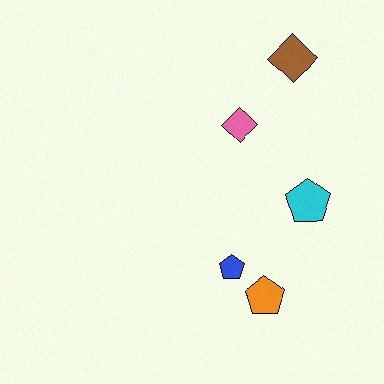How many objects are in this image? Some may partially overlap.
There are 5 objects.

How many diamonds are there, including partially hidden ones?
There are 2 diamonds.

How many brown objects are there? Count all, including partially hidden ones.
There is 1 brown object.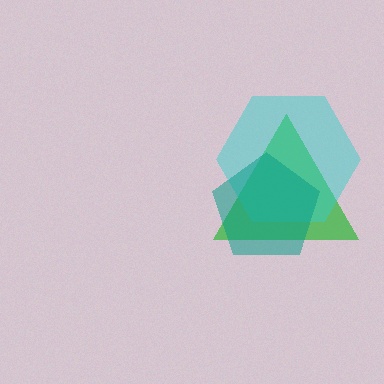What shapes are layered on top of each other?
The layered shapes are: a green triangle, a cyan hexagon, a teal pentagon.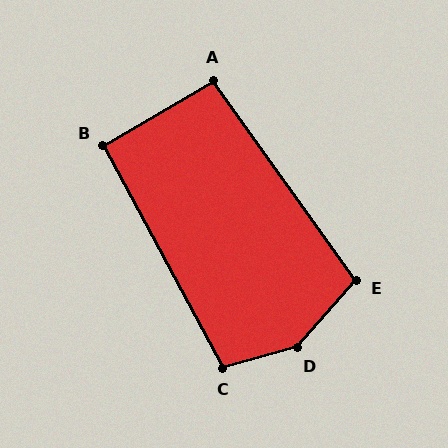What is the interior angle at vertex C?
Approximately 103 degrees (obtuse).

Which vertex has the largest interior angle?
D, at approximately 146 degrees.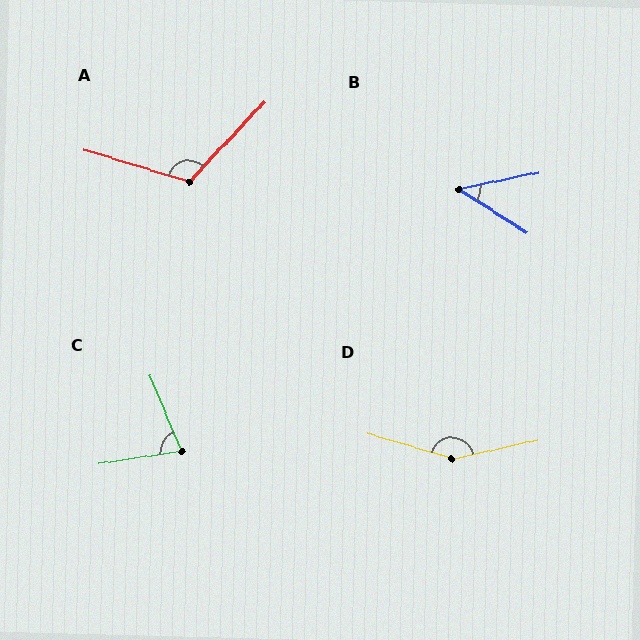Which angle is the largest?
D, at approximately 151 degrees.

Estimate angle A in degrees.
Approximately 117 degrees.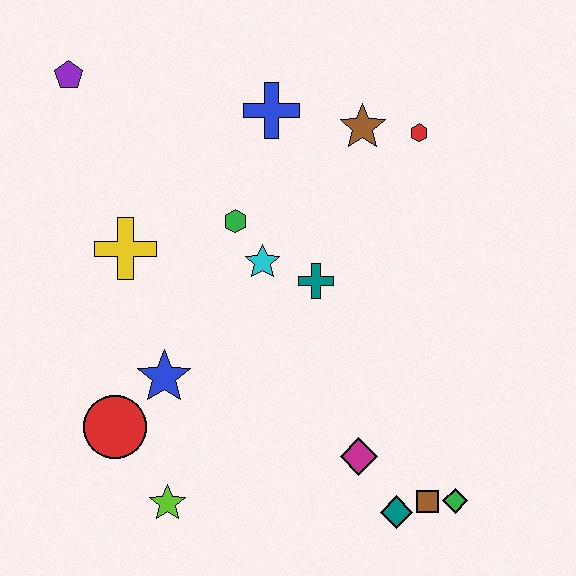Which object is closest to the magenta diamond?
The teal diamond is closest to the magenta diamond.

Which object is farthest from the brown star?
The lime star is farthest from the brown star.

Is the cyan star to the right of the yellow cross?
Yes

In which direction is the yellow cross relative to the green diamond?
The yellow cross is to the left of the green diamond.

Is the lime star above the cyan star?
No